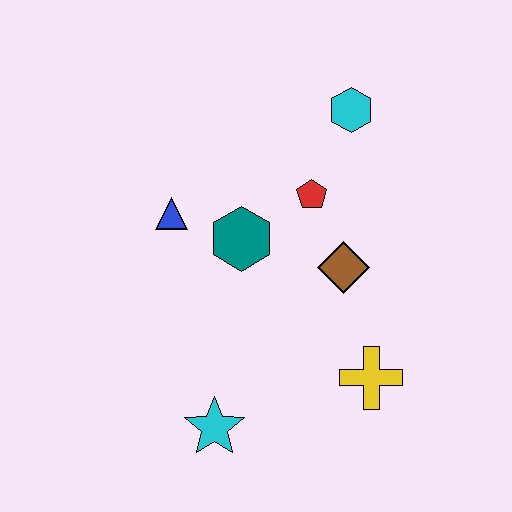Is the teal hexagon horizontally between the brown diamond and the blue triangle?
Yes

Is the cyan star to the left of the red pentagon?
Yes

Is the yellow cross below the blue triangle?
Yes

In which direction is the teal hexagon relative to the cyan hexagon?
The teal hexagon is below the cyan hexagon.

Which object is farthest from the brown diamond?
The cyan star is farthest from the brown diamond.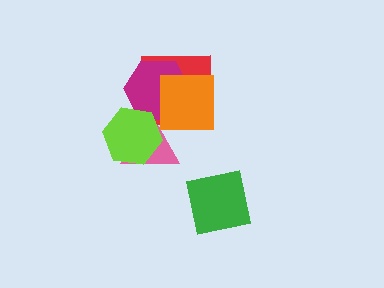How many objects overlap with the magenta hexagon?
4 objects overlap with the magenta hexagon.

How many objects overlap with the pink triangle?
3 objects overlap with the pink triangle.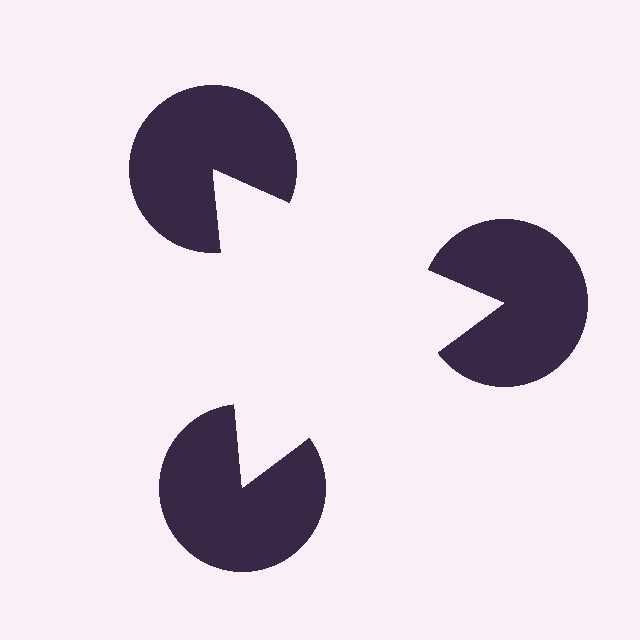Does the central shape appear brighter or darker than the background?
It typically appears slightly brighter than the background, even though no actual brightness change is drawn.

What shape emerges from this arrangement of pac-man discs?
An illusory triangle — its edges are inferred from the aligned wedge cuts in the pac-man discs, not physically drawn.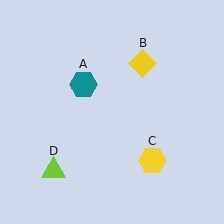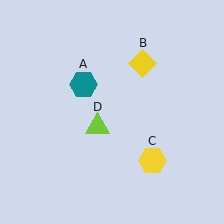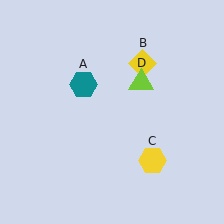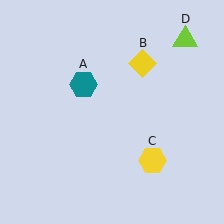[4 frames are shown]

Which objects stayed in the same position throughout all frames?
Teal hexagon (object A) and yellow diamond (object B) and yellow hexagon (object C) remained stationary.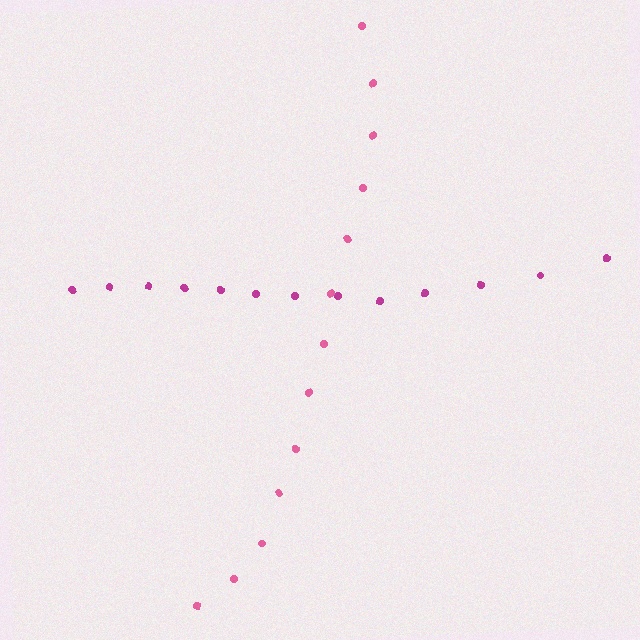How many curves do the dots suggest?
There are 2 distinct paths.